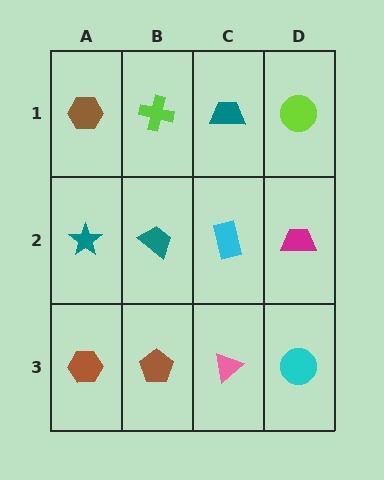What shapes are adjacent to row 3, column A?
A teal star (row 2, column A), a brown pentagon (row 3, column B).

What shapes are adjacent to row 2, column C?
A teal trapezoid (row 1, column C), a pink triangle (row 3, column C), a teal trapezoid (row 2, column B), a magenta trapezoid (row 2, column D).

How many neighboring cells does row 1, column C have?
3.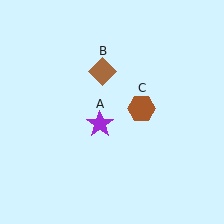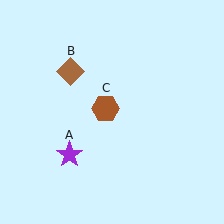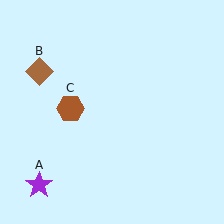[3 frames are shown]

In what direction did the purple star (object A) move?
The purple star (object A) moved down and to the left.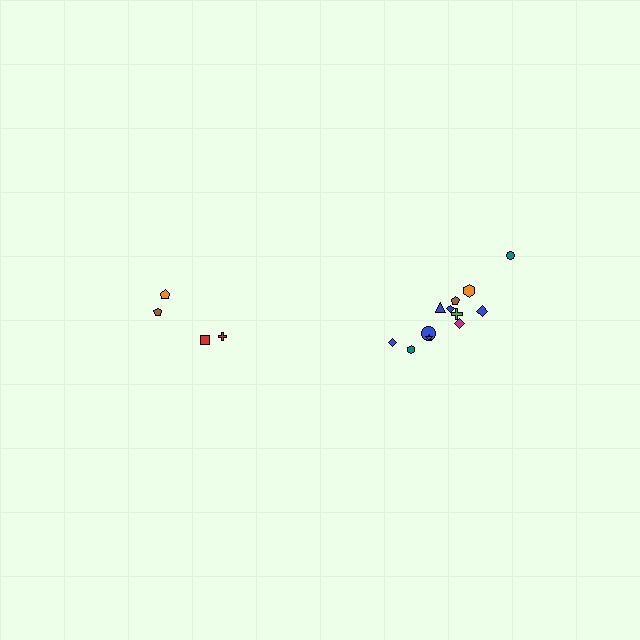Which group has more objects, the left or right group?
The right group.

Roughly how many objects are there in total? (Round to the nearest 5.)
Roughly 15 objects in total.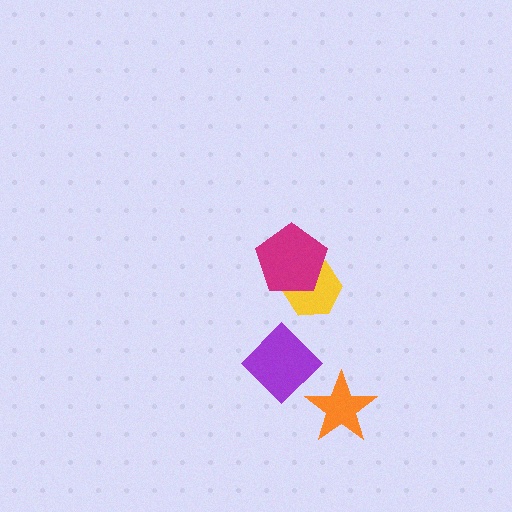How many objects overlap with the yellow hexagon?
1 object overlaps with the yellow hexagon.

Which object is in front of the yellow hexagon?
The magenta pentagon is in front of the yellow hexagon.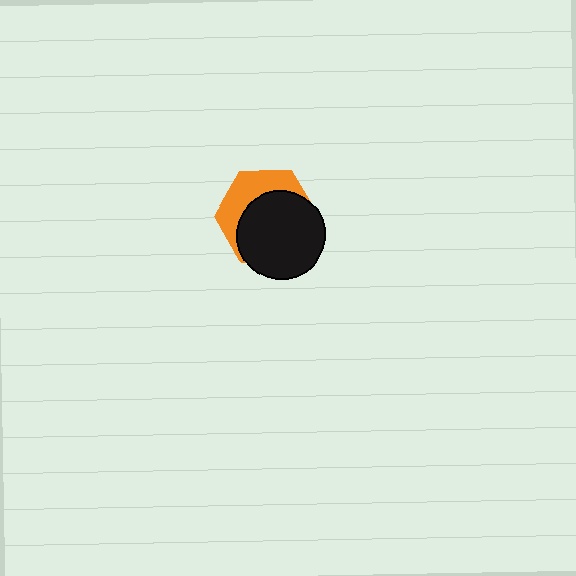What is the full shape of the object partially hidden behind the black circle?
The partially hidden object is an orange hexagon.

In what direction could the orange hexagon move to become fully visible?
The orange hexagon could move toward the upper-left. That would shift it out from behind the black circle entirely.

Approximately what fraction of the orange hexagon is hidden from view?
Roughly 63% of the orange hexagon is hidden behind the black circle.